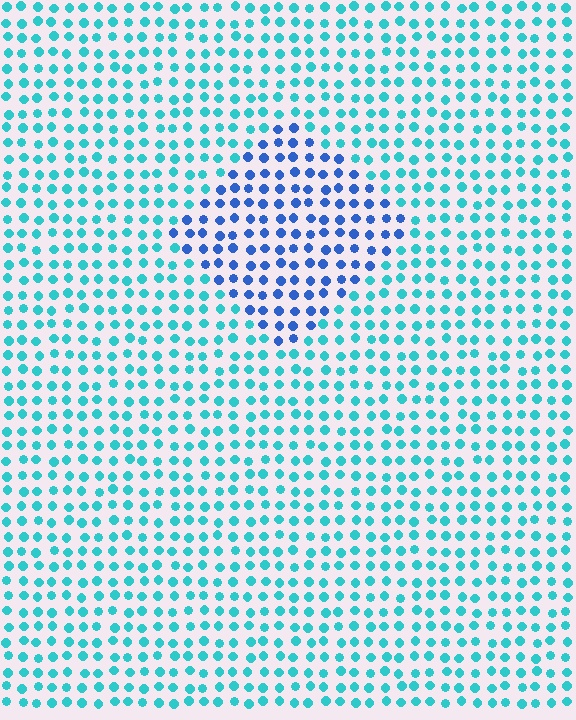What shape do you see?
I see a diamond.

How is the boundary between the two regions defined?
The boundary is defined purely by a slight shift in hue (about 40 degrees). Spacing, size, and orientation are identical on both sides.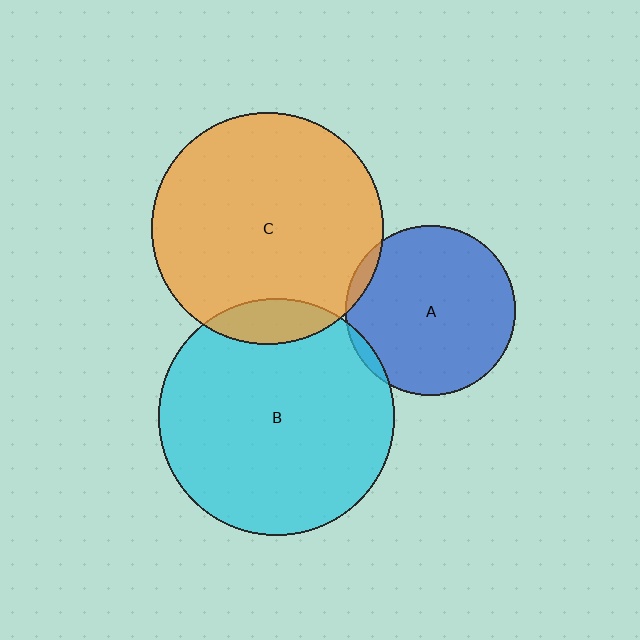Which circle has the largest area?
Circle B (cyan).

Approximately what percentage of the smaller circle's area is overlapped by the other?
Approximately 10%.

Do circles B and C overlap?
Yes.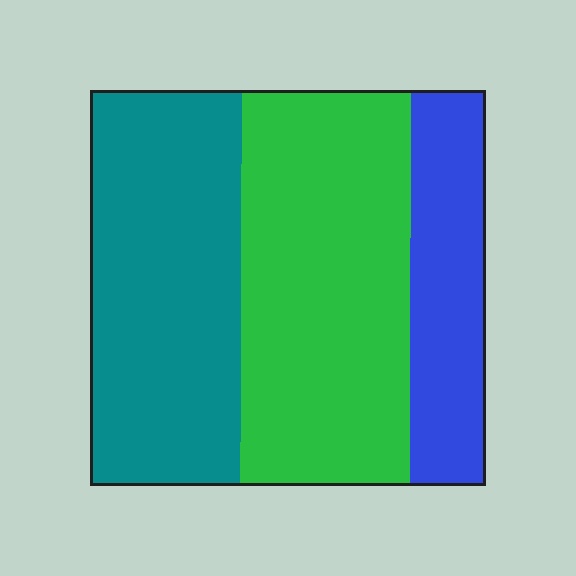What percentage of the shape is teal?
Teal covers 38% of the shape.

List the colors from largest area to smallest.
From largest to smallest: green, teal, blue.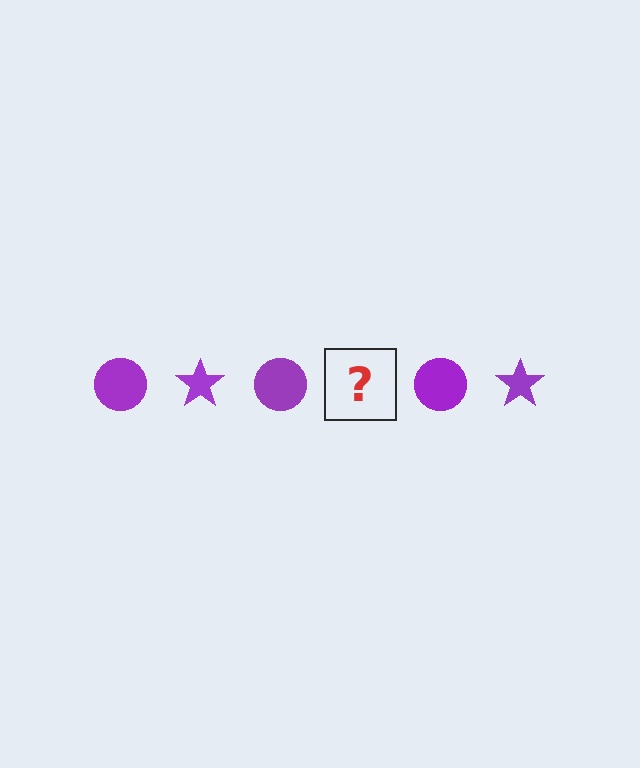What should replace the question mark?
The question mark should be replaced with a purple star.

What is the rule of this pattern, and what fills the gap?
The rule is that the pattern cycles through circle, star shapes in purple. The gap should be filled with a purple star.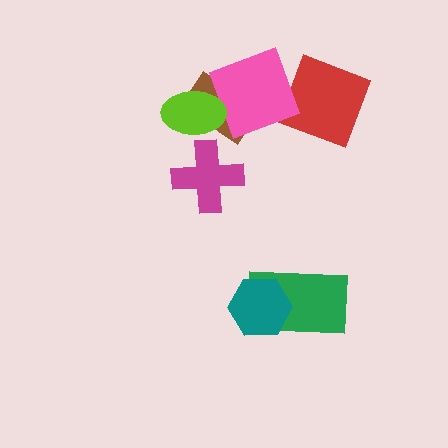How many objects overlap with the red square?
0 objects overlap with the red square.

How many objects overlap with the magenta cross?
0 objects overlap with the magenta cross.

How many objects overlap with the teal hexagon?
1 object overlaps with the teal hexagon.